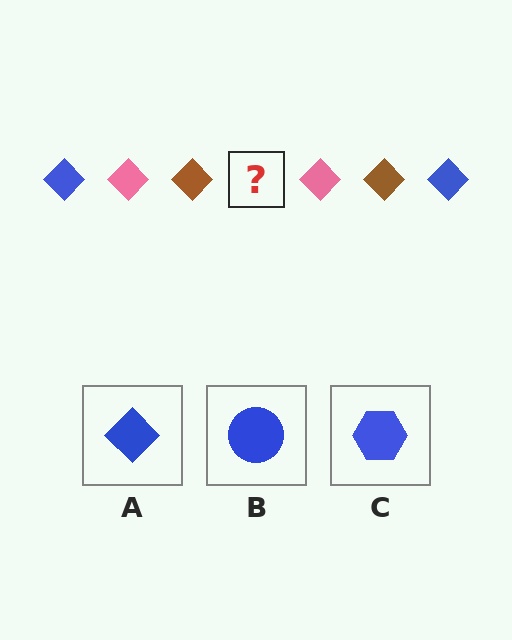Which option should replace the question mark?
Option A.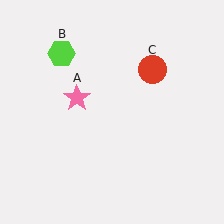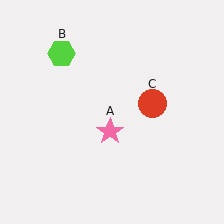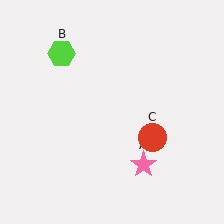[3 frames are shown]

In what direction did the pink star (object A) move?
The pink star (object A) moved down and to the right.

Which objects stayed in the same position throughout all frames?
Lime hexagon (object B) remained stationary.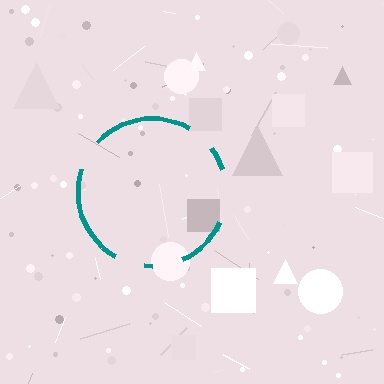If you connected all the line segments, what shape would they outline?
They would outline a circle.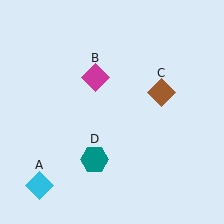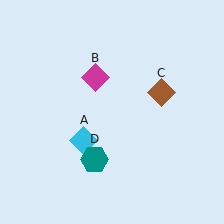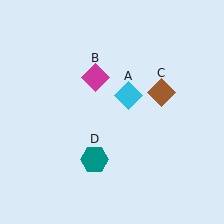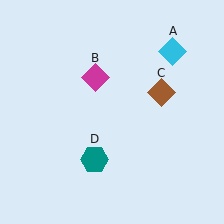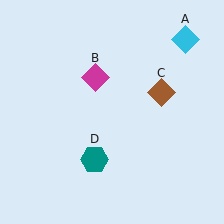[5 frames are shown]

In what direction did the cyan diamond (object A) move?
The cyan diamond (object A) moved up and to the right.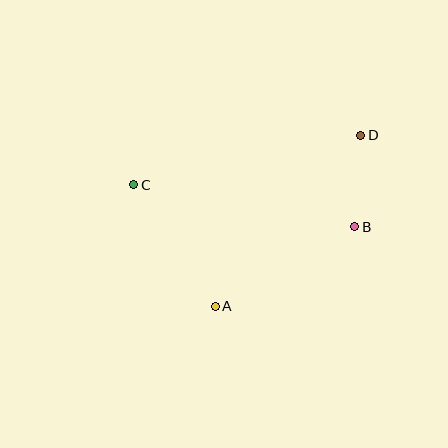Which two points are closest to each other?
Points B and D are closest to each other.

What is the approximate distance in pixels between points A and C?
The distance between A and C is approximately 146 pixels.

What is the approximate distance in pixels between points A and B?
The distance between A and B is approximately 161 pixels.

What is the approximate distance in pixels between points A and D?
The distance between A and D is approximately 225 pixels.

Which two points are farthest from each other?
Points C and D are farthest from each other.